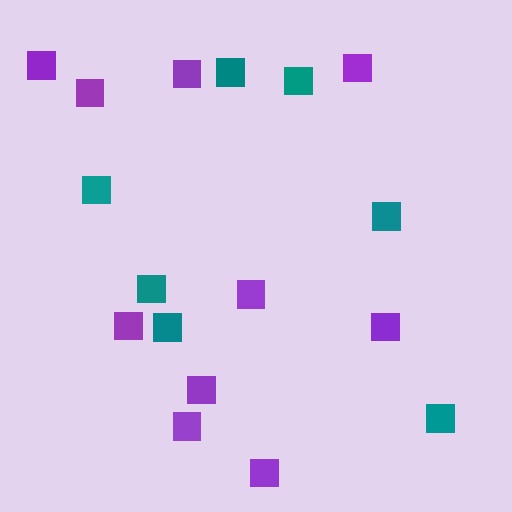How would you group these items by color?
There are 2 groups: one group of teal squares (7) and one group of purple squares (10).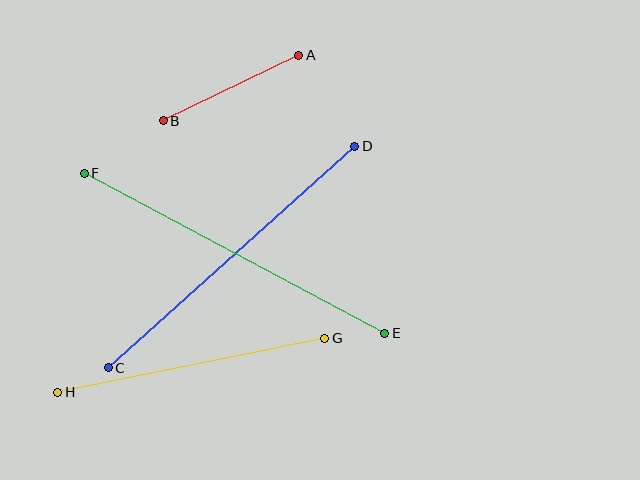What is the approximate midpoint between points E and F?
The midpoint is at approximately (235, 253) pixels.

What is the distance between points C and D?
The distance is approximately 331 pixels.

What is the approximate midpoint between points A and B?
The midpoint is at approximately (231, 88) pixels.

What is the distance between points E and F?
The distance is approximately 341 pixels.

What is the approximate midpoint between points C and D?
The midpoint is at approximately (232, 257) pixels.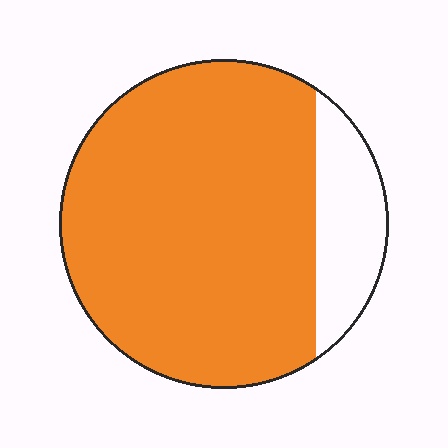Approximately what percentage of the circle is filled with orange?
Approximately 85%.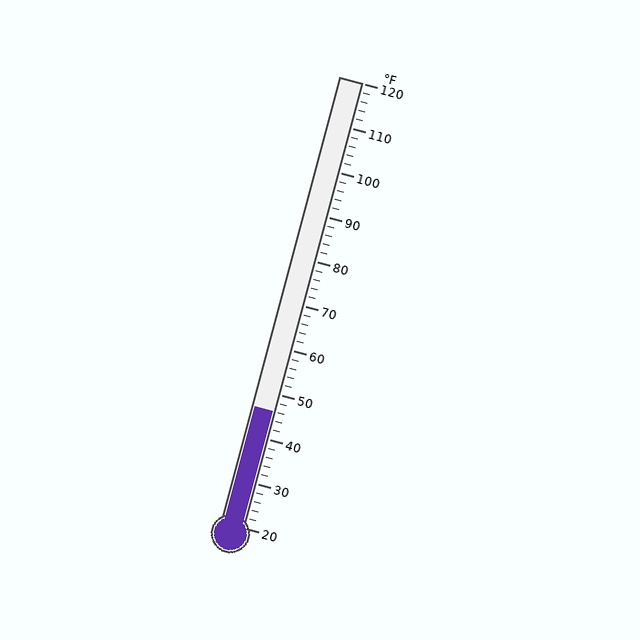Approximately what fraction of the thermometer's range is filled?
The thermometer is filled to approximately 25% of its range.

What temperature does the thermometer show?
The thermometer shows approximately 46°F.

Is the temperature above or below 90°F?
The temperature is below 90°F.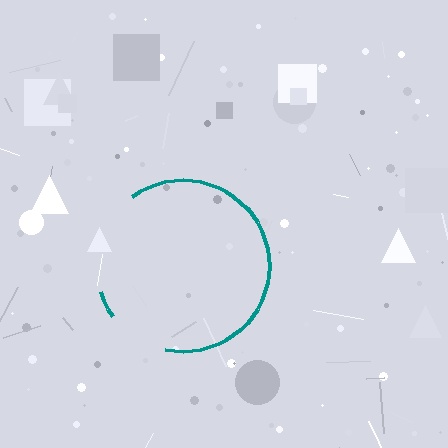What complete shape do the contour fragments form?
The contour fragments form a circle.